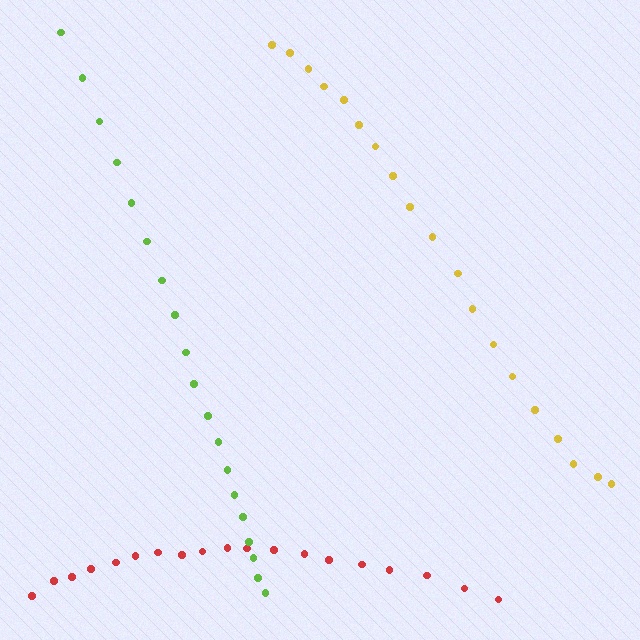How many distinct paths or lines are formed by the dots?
There are 3 distinct paths.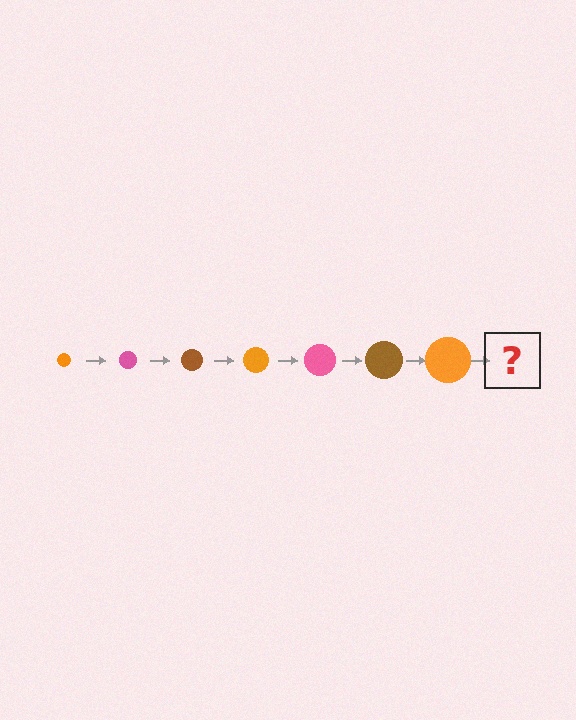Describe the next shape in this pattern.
It should be a pink circle, larger than the previous one.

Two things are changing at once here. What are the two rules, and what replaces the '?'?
The two rules are that the circle grows larger each step and the color cycles through orange, pink, and brown. The '?' should be a pink circle, larger than the previous one.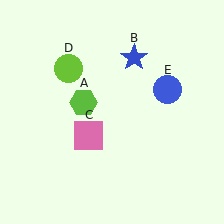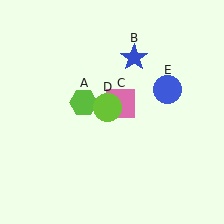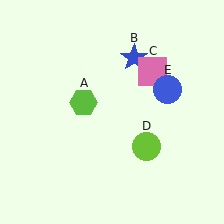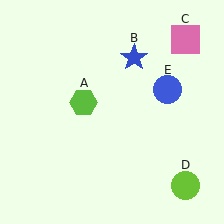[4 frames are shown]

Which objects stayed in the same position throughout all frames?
Lime hexagon (object A) and blue star (object B) and blue circle (object E) remained stationary.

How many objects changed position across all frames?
2 objects changed position: pink square (object C), lime circle (object D).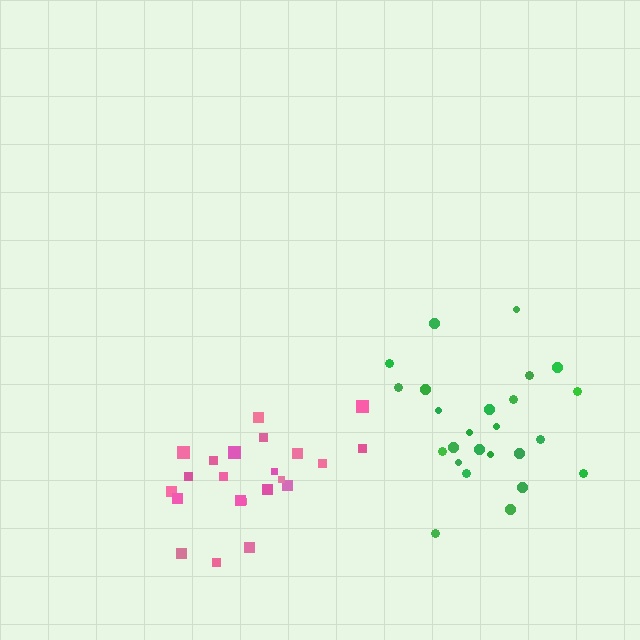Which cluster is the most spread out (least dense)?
Green.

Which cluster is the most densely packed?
Pink.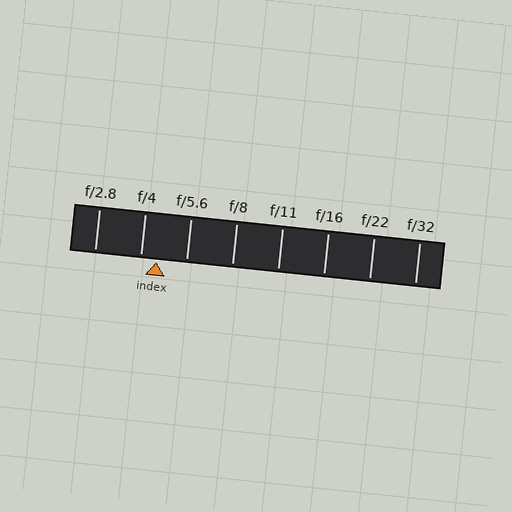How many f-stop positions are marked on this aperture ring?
There are 8 f-stop positions marked.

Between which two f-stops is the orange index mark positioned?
The index mark is between f/4 and f/5.6.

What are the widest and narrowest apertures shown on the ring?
The widest aperture shown is f/2.8 and the narrowest is f/32.